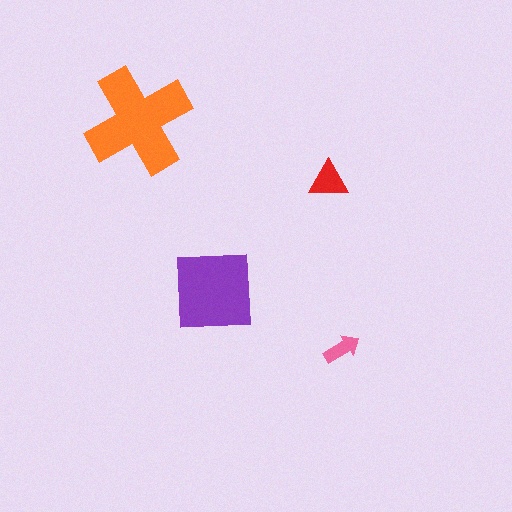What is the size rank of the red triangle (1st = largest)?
3rd.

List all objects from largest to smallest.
The orange cross, the purple square, the red triangle, the pink arrow.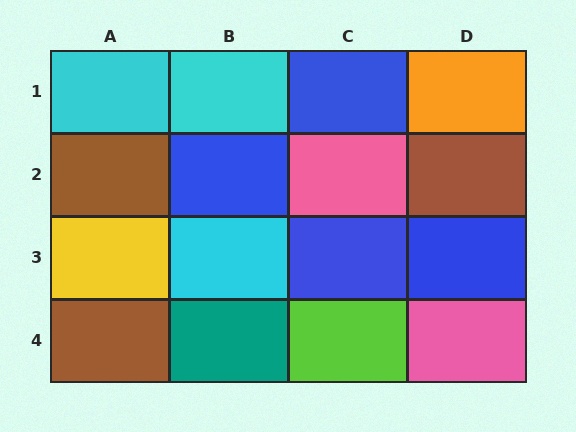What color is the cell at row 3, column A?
Yellow.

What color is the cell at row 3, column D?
Blue.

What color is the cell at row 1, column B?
Cyan.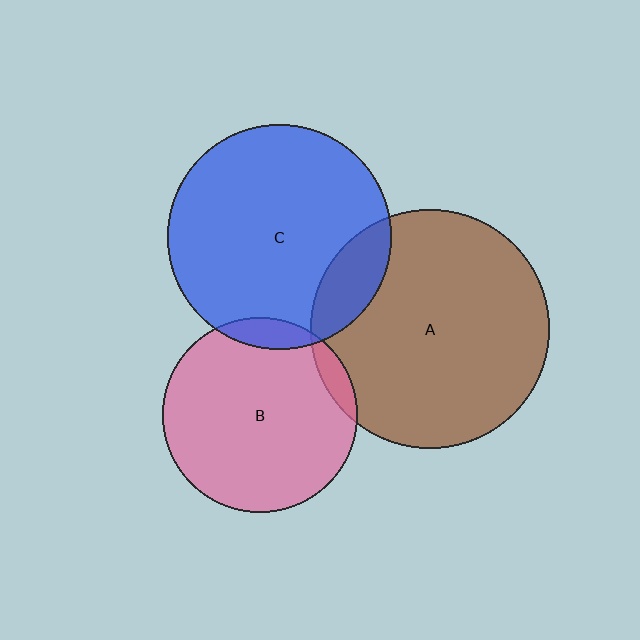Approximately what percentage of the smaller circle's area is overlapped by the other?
Approximately 15%.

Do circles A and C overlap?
Yes.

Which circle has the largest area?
Circle A (brown).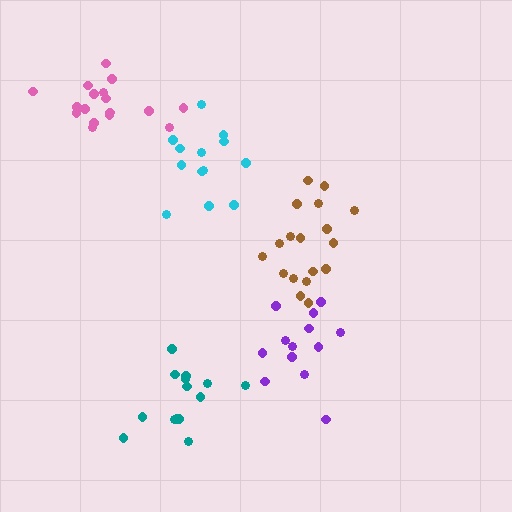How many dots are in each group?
Group 1: 17 dots, Group 2: 13 dots, Group 3: 18 dots, Group 4: 14 dots, Group 5: 13 dots (75 total).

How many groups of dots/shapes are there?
There are 5 groups.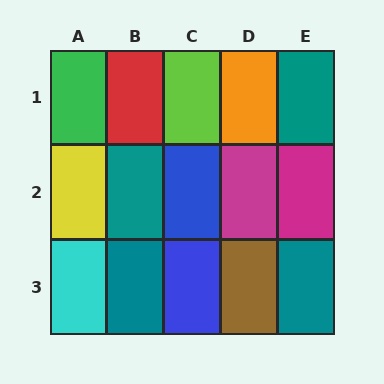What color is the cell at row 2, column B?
Teal.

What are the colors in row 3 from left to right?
Cyan, teal, blue, brown, teal.